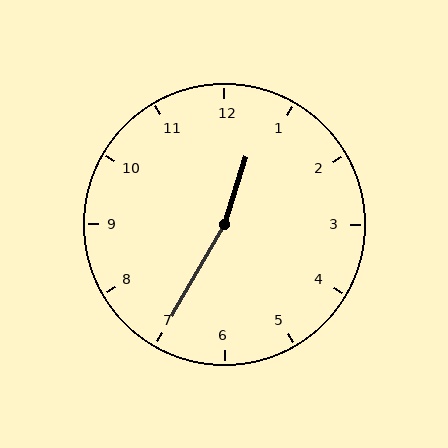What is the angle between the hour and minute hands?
Approximately 168 degrees.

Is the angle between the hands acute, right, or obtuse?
It is obtuse.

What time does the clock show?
12:35.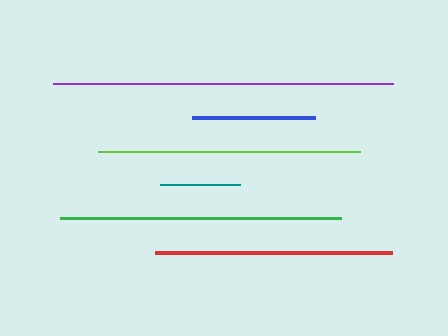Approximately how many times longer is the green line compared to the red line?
The green line is approximately 1.2 times the length of the red line.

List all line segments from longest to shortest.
From longest to shortest: purple, green, lime, red, blue, teal.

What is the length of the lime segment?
The lime segment is approximately 262 pixels long.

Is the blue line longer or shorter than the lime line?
The lime line is longer than the blue line.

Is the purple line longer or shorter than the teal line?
The purple line is longer than the teal line.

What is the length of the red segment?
The red segment is approximately 237 pixels long.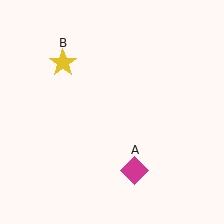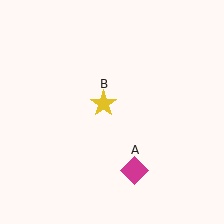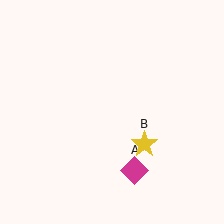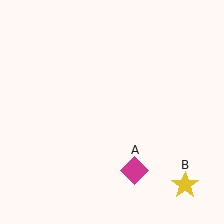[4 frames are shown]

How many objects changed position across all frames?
1 object changed position: yellow star (object B).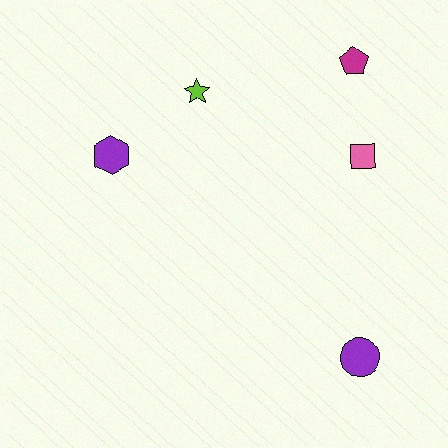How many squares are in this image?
There is 1 square.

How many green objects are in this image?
There are no green objects.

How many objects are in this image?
There are 5 objects.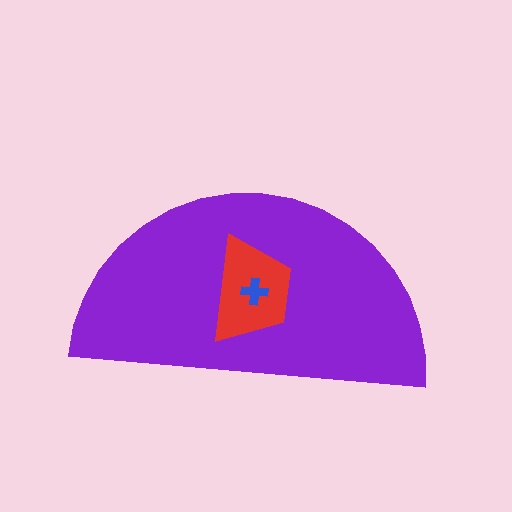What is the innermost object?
The blue cross.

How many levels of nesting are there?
3.